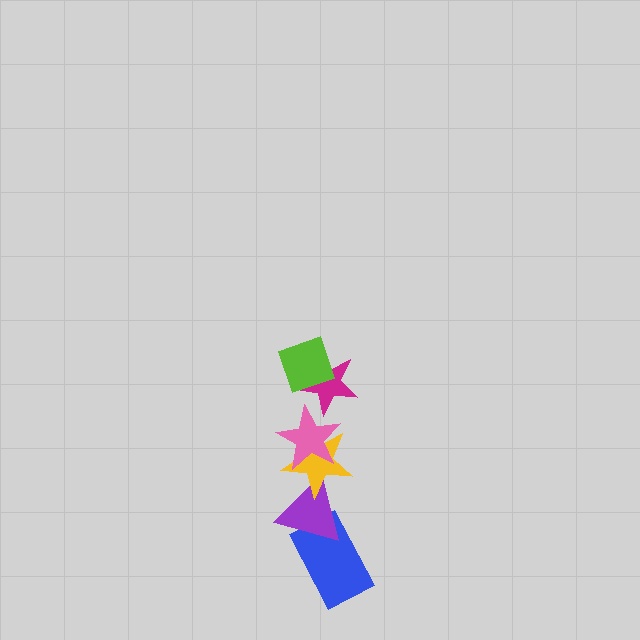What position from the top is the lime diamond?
The lime diamond is 1st from the top.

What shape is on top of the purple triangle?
The yellow star is on top of the purple triangle.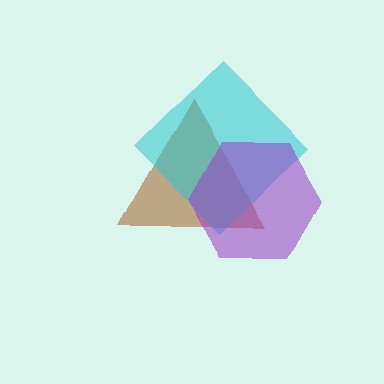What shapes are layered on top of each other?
The layered shapes are: a brown triangle, a cyan diamond, a purple hexagon.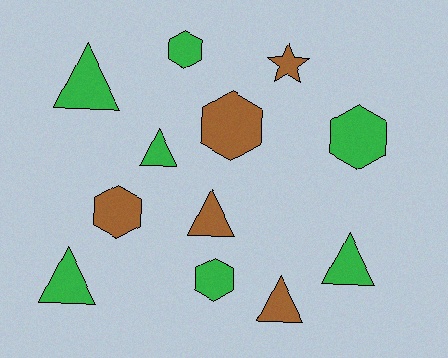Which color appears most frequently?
Green, with 7 objects.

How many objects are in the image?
There are 12 objects.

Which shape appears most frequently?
Triangle, with 6 objects.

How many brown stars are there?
There is 1 brown star.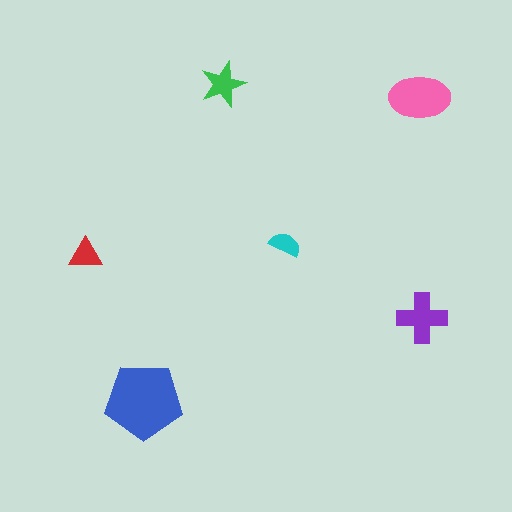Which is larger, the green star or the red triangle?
The green star.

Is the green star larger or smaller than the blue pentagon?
Smaller.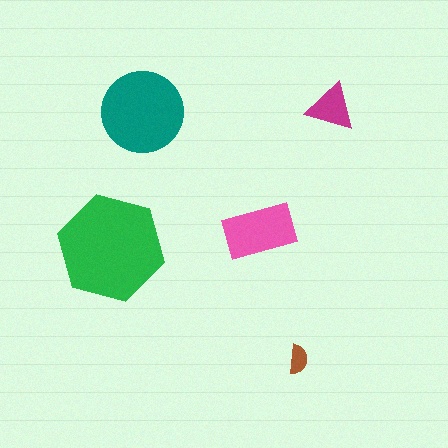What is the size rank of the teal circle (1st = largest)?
2nd.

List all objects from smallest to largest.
The brown semicircle, the magenta triangle, the pink rectangle, the teal circle, the green hexagon.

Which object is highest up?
The magenta triangle is topmost.